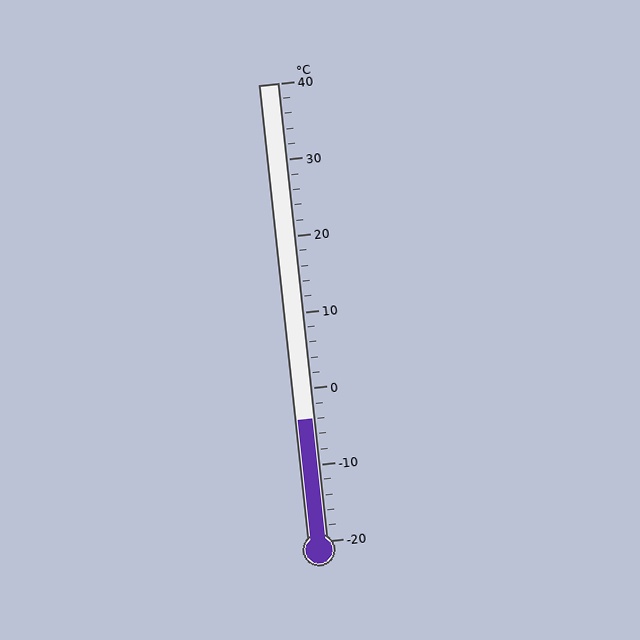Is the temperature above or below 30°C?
The temperature is below 30°C.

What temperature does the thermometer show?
The thermometer shows approximately -4°C.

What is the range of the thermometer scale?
The thermometer scale ranges from -20°C to 40°C.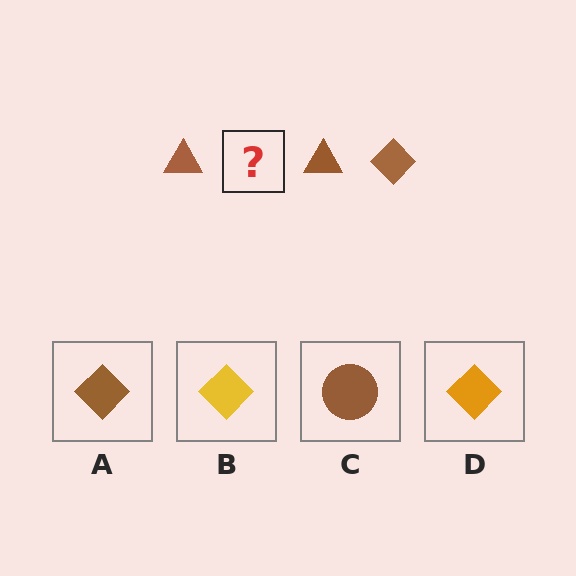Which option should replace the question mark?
Option A.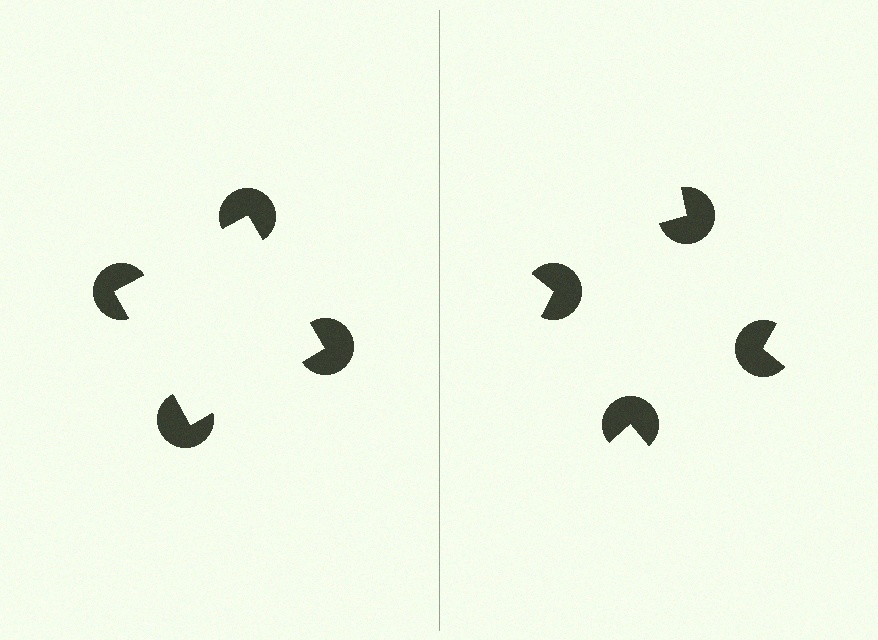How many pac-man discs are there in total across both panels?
8 — 4 on each side.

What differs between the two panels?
The pac-man discs are positioned identically on both sides; only the wedge orientations differ. On the left they align to a square; on the right they are misaligned.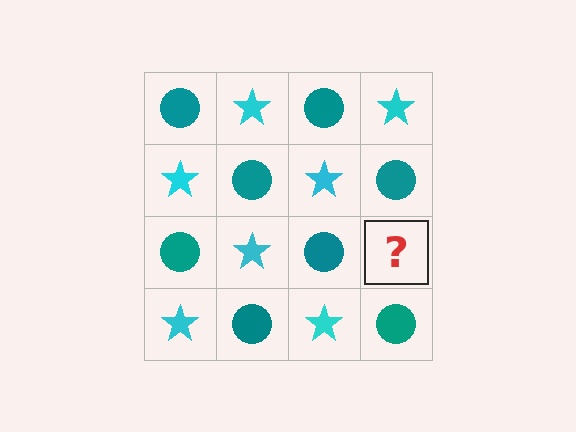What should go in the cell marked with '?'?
The missing cell should contain a cyan star.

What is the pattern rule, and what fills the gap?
The rule is that it alternates teal circle and cyan star in a checkerboard pattern. The gap should be filled with a cyan star.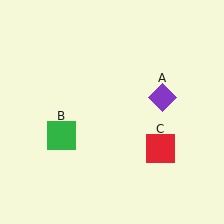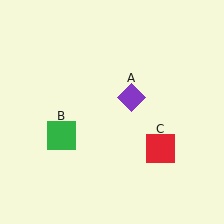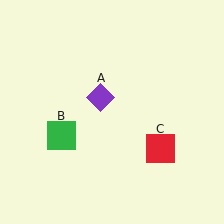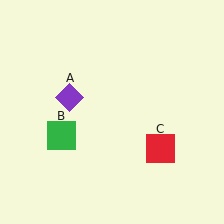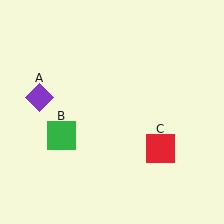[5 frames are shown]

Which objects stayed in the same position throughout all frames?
Green square (object B) and red square (object C) remained stationary.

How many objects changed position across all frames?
1 object changed position: purple diamond (object A).